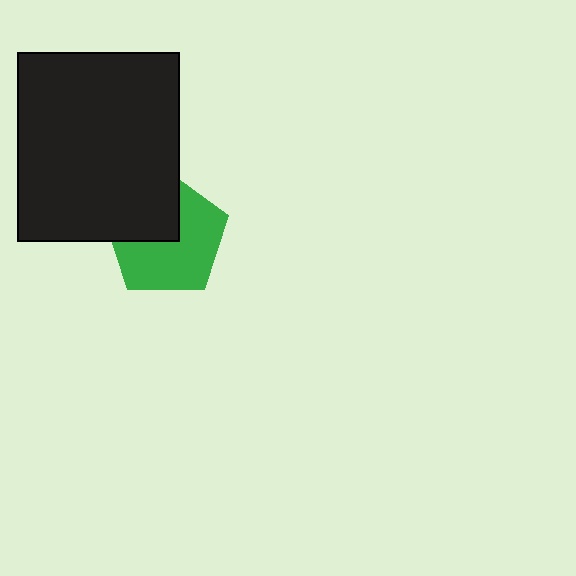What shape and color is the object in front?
The object in front is a black rectangle.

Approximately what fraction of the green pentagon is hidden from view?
Roughly 37% of the green pentagon is hidden behind the black rectangle.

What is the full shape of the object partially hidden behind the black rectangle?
The partially hidden object is a green pentagon.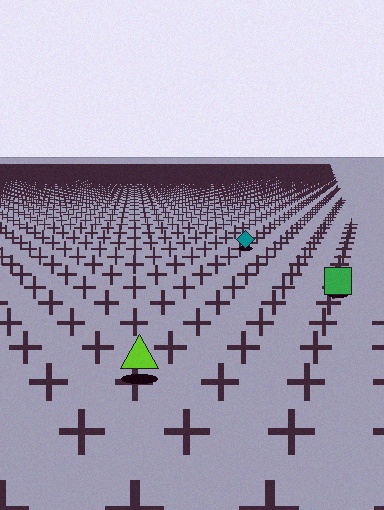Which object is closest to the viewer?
The lime triangle is closest. The texture marks near it are larger and more spread out.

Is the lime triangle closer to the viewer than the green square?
Yes. The lime triangle is closer — you can tell from the texture gradient: the ground texture is coarser near it.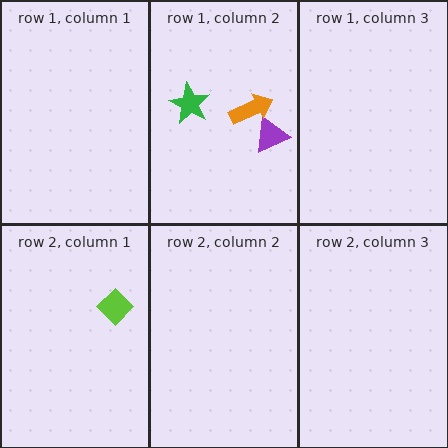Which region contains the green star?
The row 1, column 2 region.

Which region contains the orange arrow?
The row 1, column 2 region.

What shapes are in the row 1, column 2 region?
The purple triangle, the orange arrow, the green star.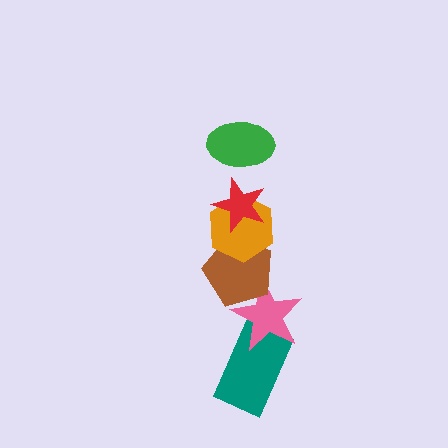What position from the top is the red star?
The red star is 2nd from the top.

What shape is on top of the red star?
The green ellipse is on top of the red star.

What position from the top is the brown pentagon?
The brown pentagon is 4th from the top.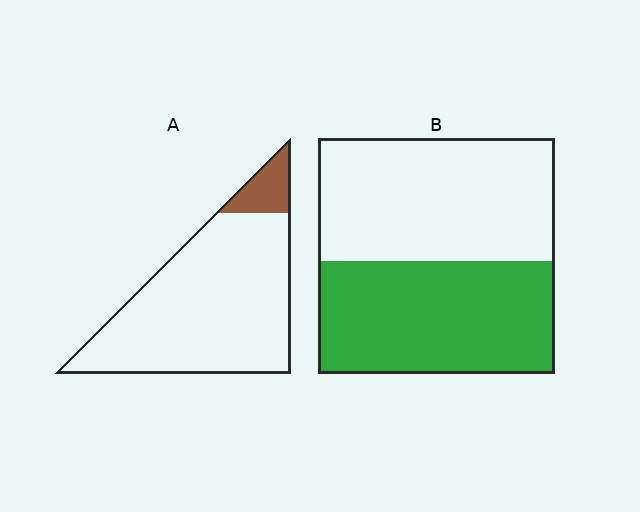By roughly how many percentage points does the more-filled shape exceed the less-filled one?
By roughly 40 percentage points (B over A).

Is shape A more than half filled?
No.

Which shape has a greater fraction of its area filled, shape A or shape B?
Shape B.